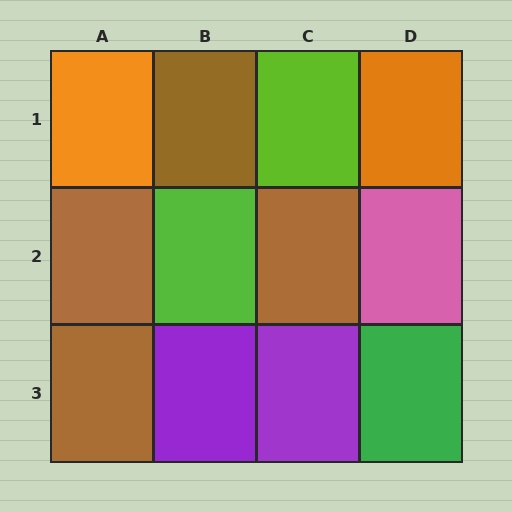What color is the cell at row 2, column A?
Brown.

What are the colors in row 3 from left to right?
Brown, purple, purple, green.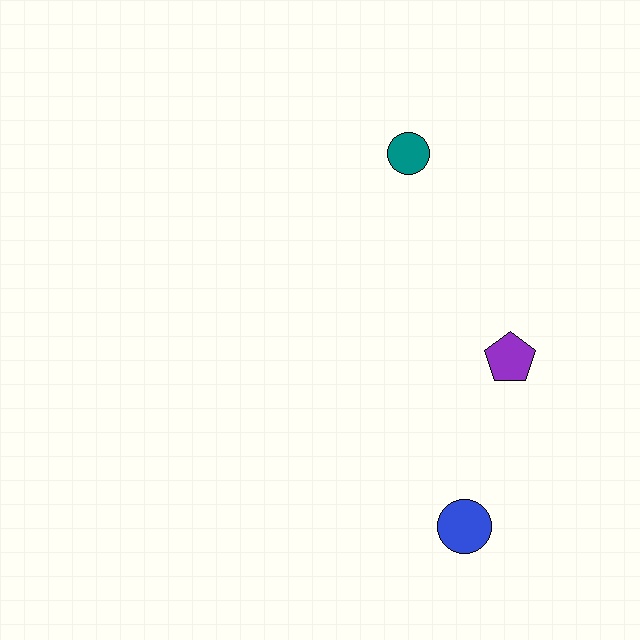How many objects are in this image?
There are 3 objects.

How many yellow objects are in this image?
There are no yellow objects.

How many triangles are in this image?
There are no triangles.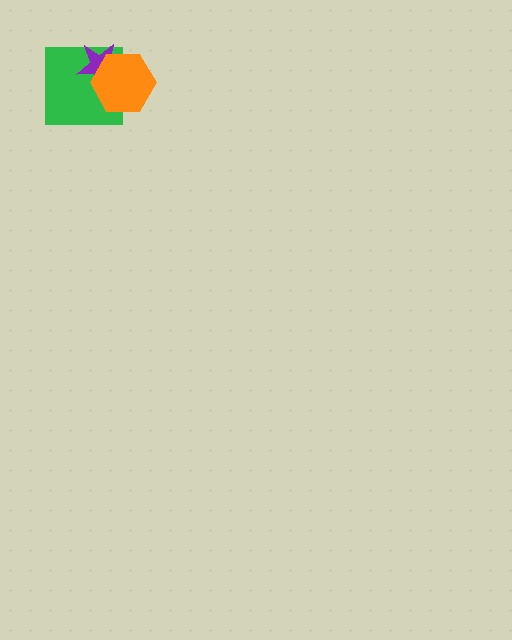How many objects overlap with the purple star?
2 objects overlap with the purple star.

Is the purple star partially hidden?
Yes, it is partially covered by another shape.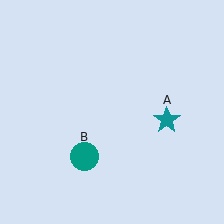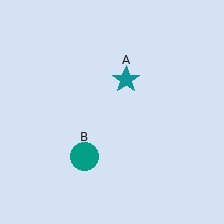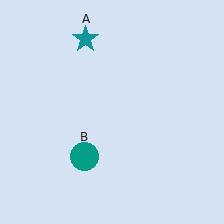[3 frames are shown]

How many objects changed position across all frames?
1 object changed position: teal star (object A).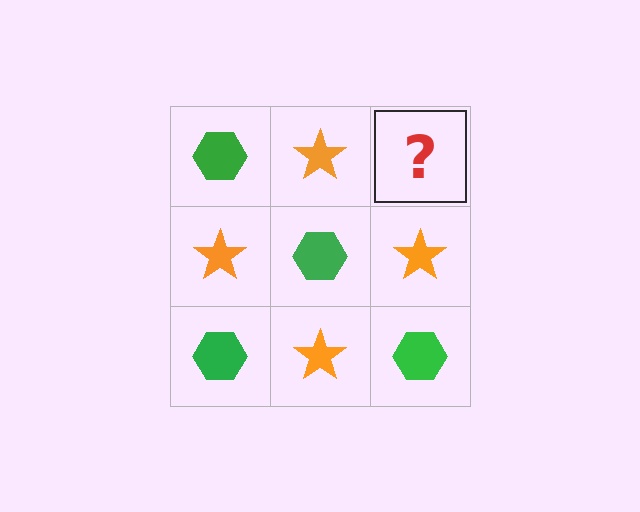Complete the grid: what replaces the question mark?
The question mark should be replaced with a green hexagon.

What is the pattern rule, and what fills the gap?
The rule is that it alternates green hexagon and orange star in a checkerboard pattern. The gap should be filled with a green hexagon.